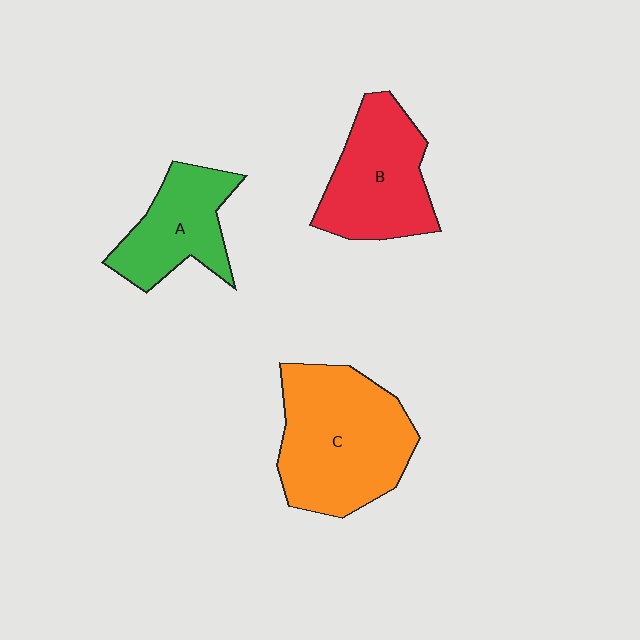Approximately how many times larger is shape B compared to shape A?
Approximately 1.2 times.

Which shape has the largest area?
Shape C (orange).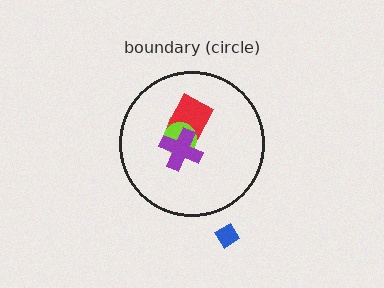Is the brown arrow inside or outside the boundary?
Inside.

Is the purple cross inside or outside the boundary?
Inside.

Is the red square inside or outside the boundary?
Inside.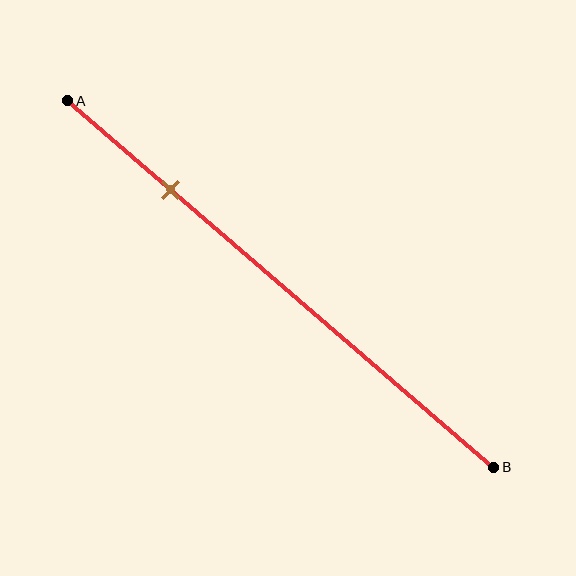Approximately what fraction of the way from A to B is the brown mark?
The brown mark is approximately 25% of the way from A to B.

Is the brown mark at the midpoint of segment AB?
No, the mark is at about 25% from A, not at the 50% midpoint.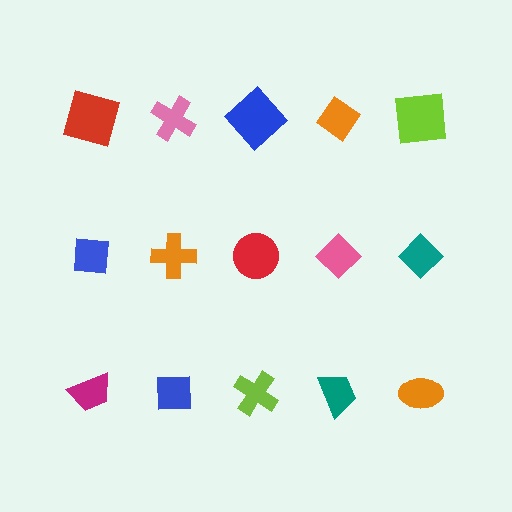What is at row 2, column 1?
A blue square.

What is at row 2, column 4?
A pink diamond.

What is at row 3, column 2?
A blue square.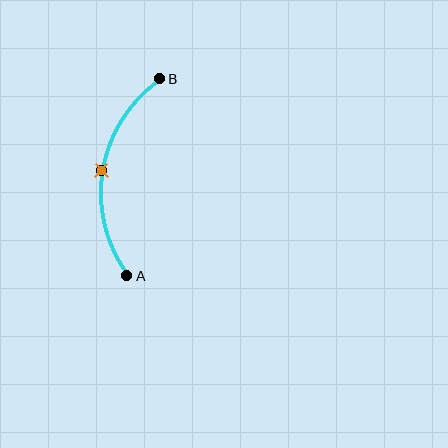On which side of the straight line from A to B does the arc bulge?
The arc bulges to the left of the straight line connecting A and B.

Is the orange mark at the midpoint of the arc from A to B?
Yes. The orange mark lies on the arc at equal arc-length from both A and B — it is the arc midpoint.